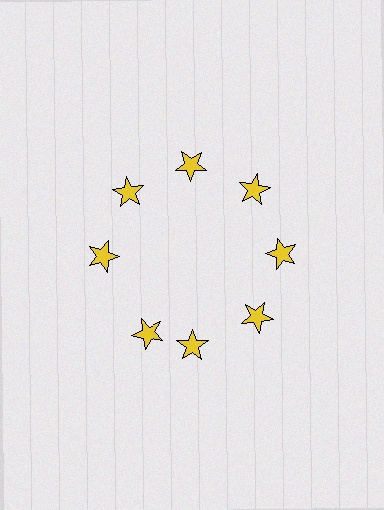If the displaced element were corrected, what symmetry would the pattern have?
It would have 8-fold rotational symmetry — the pattern would map onto itself every 45 degrees.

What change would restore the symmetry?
The symmetry would be restored by rotating it back into even spacing with its neighbors so that all 8 stars sit at equal angles and equal distance from the center.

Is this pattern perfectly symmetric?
No. The 8 yellow stars are arranged in a ring, but one element near the 8 o'clock position is rotated out of alignment along the ring, breaking the 8-fold rotational symmetry.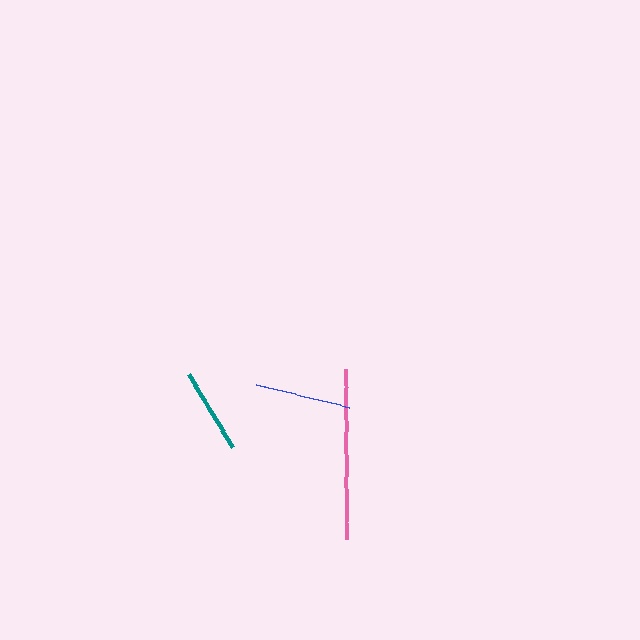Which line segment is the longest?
The pink line is the longest at approximately 170 pixels.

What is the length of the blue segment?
The blue segment is approximately 97 pixels long.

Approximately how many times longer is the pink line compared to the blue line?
The pink line is approximately 1.8 times the length of the blue line.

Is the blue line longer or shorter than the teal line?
The blue line is longer than the teal line.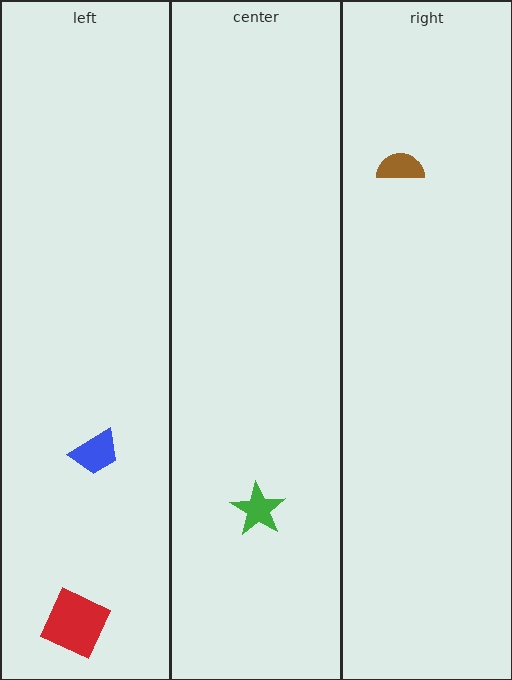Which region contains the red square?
The left region.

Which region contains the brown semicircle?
The right region.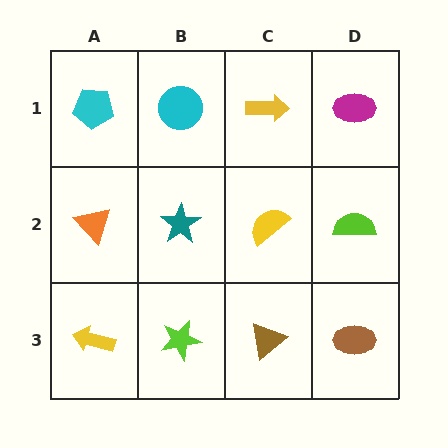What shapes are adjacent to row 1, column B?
A teal star (row 2, column B), a cyan pentagon (row 1, column A), a yellow arrow (row 1, column C).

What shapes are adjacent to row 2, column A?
A cyan pentagon (row 1, column A), a yellow arrow (row 3, column A), a teal star (row 2, column B).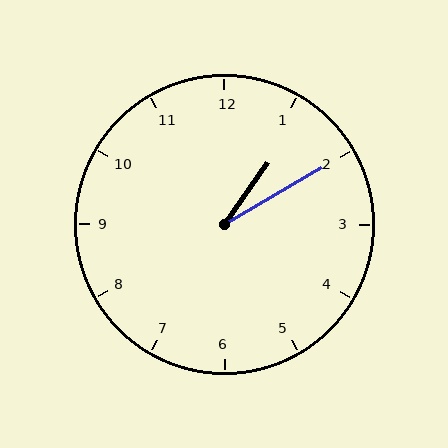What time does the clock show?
1:10.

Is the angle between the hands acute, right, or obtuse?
It is acute.